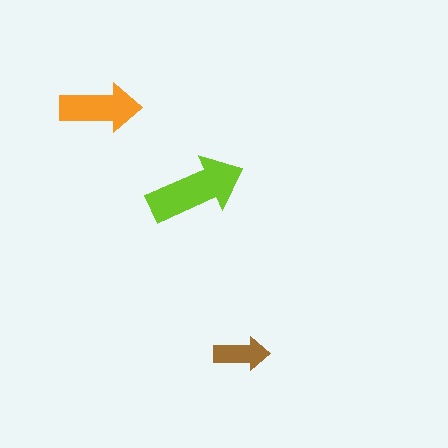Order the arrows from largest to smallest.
the lime one, the orange one, the brown one.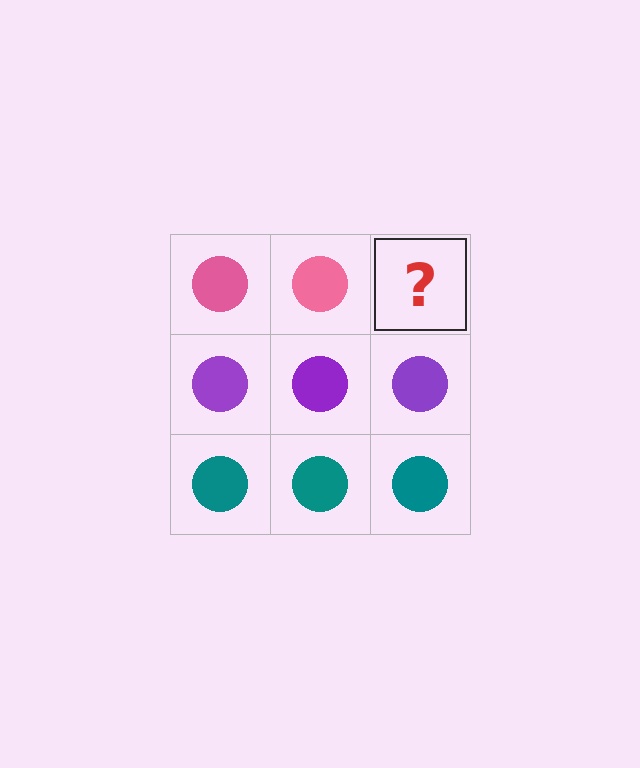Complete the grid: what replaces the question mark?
The question mark should be replaced with a pink circle.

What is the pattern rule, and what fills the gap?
The rule is that each row has a consistent color. The gap should be filled with a pink circle.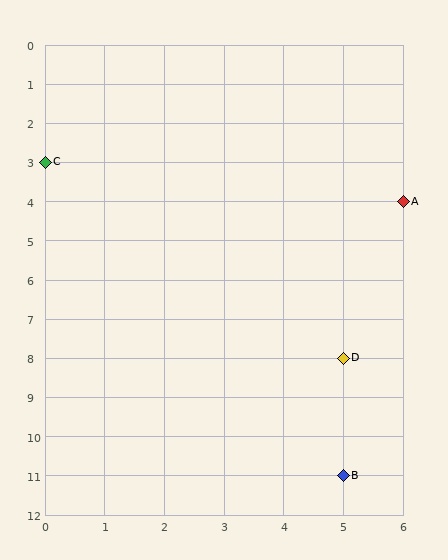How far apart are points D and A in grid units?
Points D and A are 1 column and 4 rows apart (about 4.1 grid units diagonally).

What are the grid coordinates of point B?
Point B is at grid coordinates (5, 11).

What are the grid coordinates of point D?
Point D is at grid coordinates (5, 8).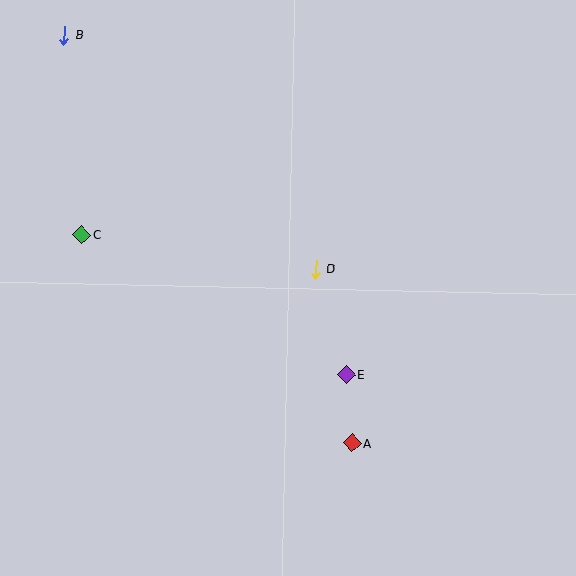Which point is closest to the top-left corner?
Point B is closest to the top-left corner.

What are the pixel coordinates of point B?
Point B is at (64, 35).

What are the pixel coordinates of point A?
Point A is at (352, 443).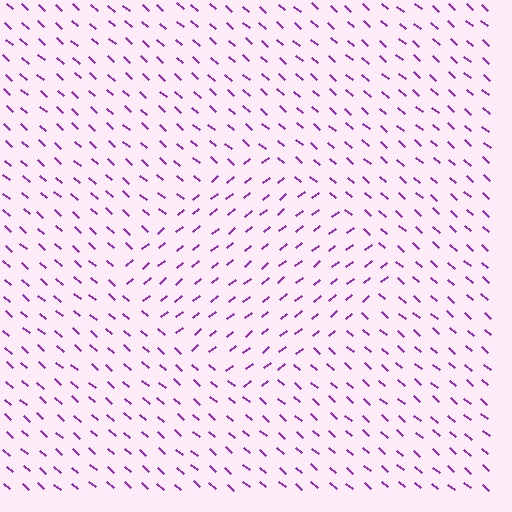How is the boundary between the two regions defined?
The boundary is defined purely by a change in line orientation (approximately 80 degrees difference). All lines are the same color and thickness.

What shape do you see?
I see a diamond.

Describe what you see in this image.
The image is filled with small purple line segments. A diamond region in the image has lines oriented differently from the surrounding lines, creating a visible texture boundary.